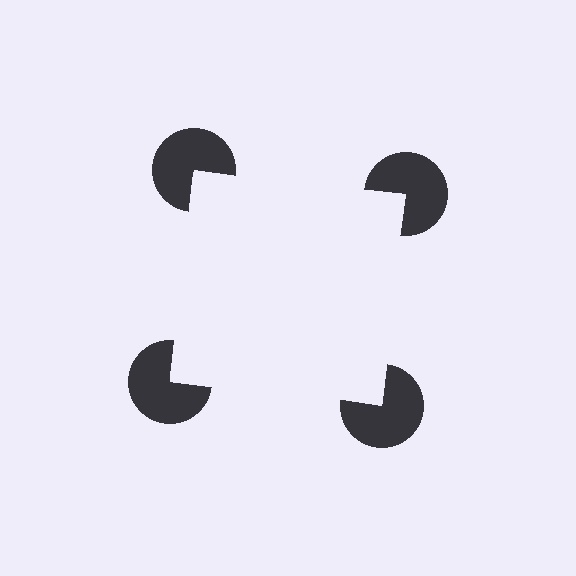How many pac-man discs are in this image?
There are 4 — one at each vertex of the illusory square.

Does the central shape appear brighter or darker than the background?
It typically appears slightly brighter than the background, even though no actual brightness change is drawn.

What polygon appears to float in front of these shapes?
An illusory square — its edges are inferred from the aligned wedge cuts in the pac-man discs, not physically drawn.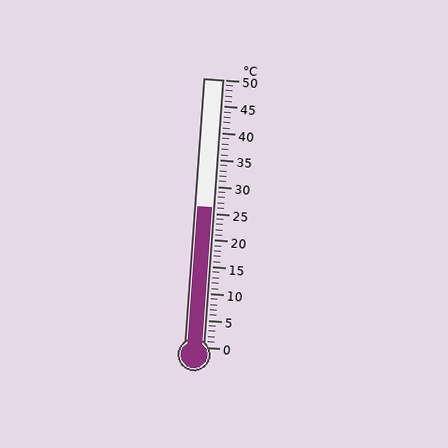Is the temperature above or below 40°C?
The temperature is below 40°C.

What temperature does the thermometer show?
The thermometer shows approximately 26°C.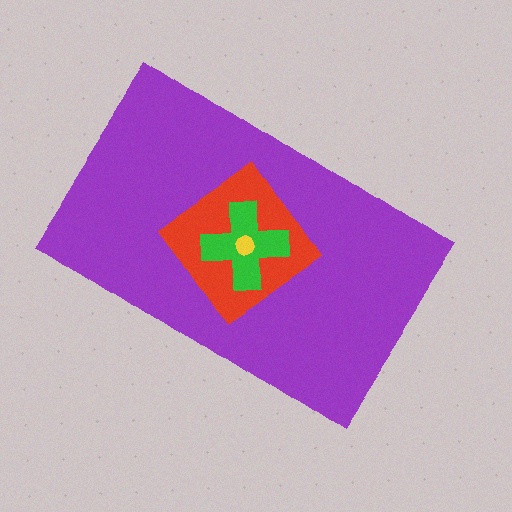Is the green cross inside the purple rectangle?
Yes.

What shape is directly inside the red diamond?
The green cross.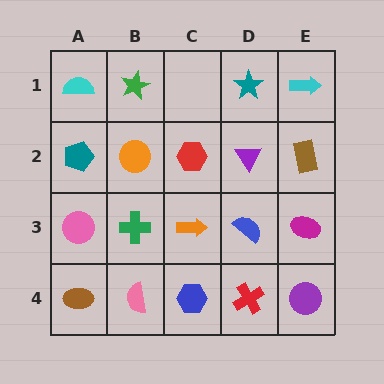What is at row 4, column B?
A pink semicircle.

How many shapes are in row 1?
4 shapes.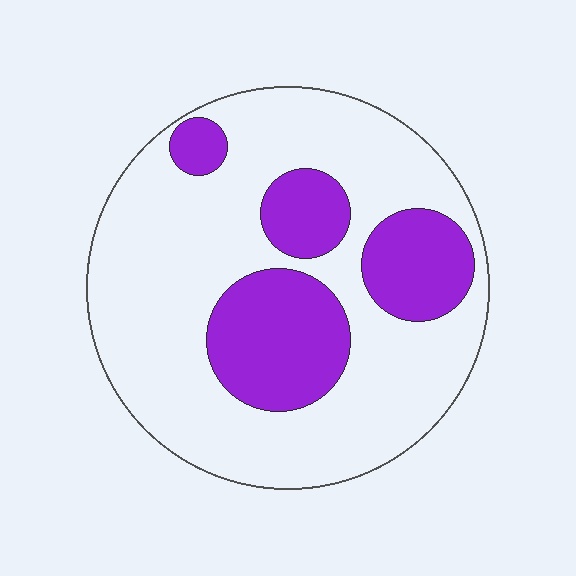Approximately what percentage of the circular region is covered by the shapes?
Approximately 30%.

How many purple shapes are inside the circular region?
4.